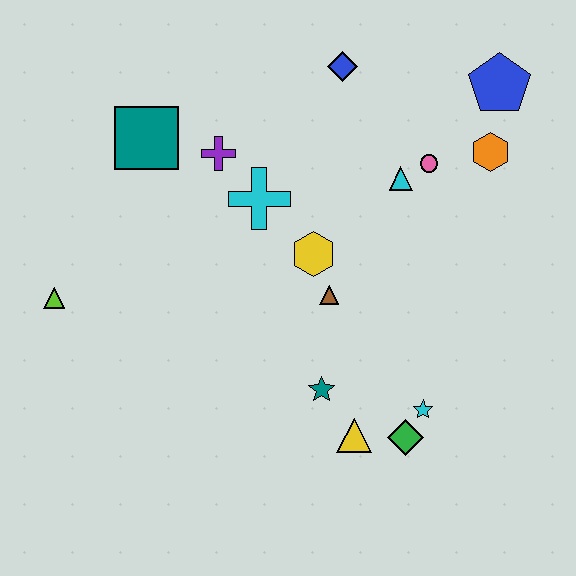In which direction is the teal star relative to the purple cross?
The teal star is below the purple cross.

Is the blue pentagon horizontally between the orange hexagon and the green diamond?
No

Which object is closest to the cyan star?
The green diamond is closest to the cyan star.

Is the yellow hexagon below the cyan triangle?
Yes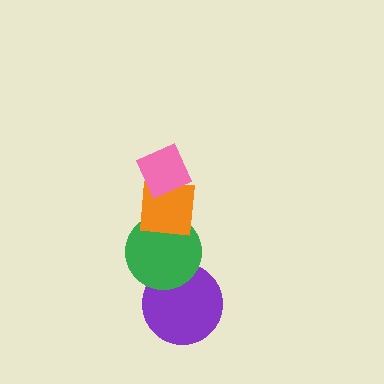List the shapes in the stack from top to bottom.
From top to bottom: the pink diamond, the orange square, the green circle, the purple circle.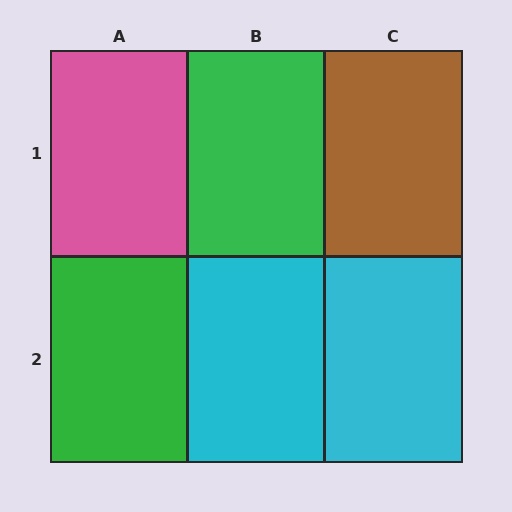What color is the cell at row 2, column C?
Cyan.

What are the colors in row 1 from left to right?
Pink, green, brown.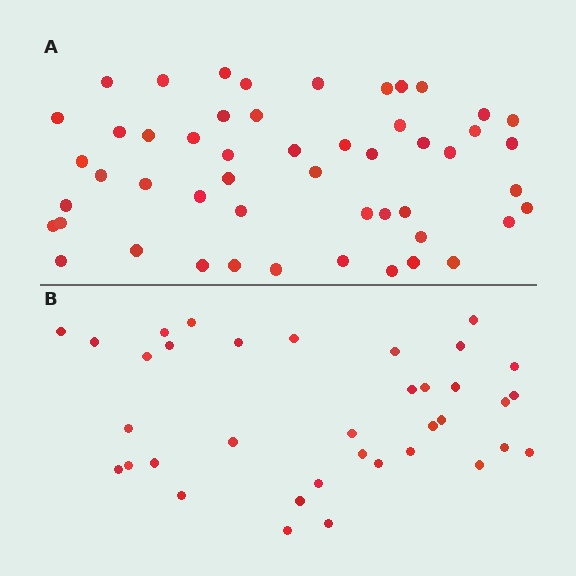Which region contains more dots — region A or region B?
Region A (the top region) has more dots.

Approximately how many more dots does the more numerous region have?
Region A has approximately 15 more dots than region B.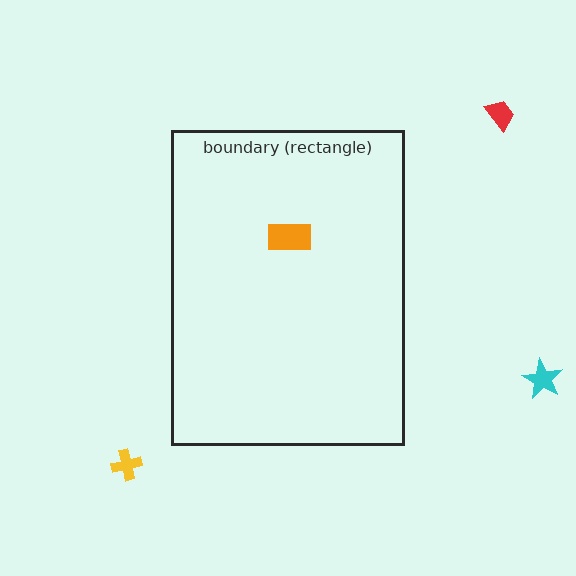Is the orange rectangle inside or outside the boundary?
Inside.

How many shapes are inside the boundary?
1 inside, 3 outside.